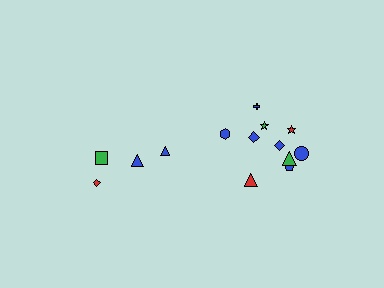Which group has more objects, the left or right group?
The right group.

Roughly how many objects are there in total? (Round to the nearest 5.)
Roughly 15 objects in total.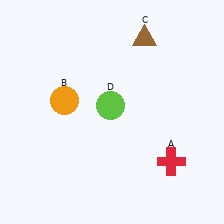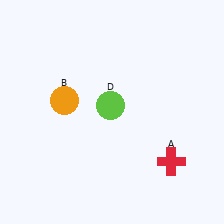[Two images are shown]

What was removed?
The brown triangle (C) was removed in Image 2.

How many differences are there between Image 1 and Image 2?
There is 1 difference between the two images.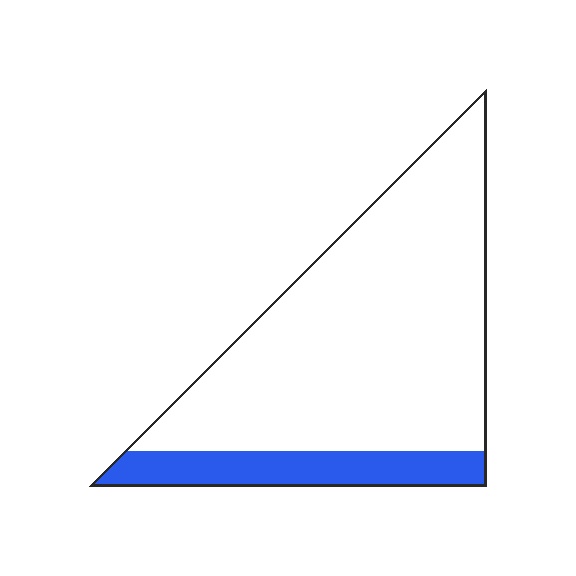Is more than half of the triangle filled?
No.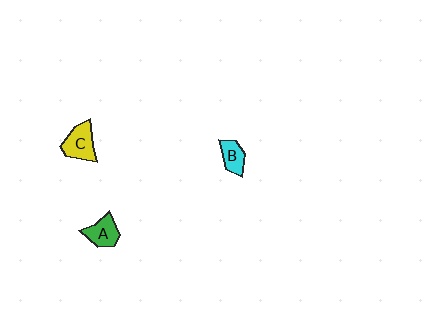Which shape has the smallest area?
Shape B (cyan).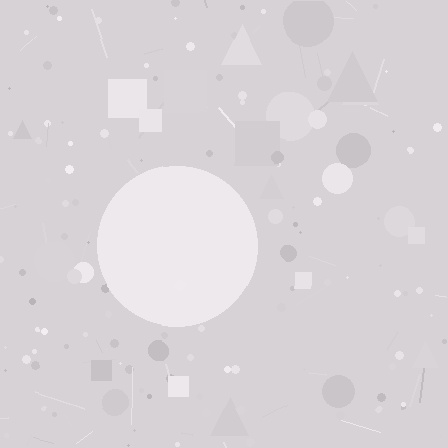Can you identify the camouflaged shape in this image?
The camouflaged shape is a circle.